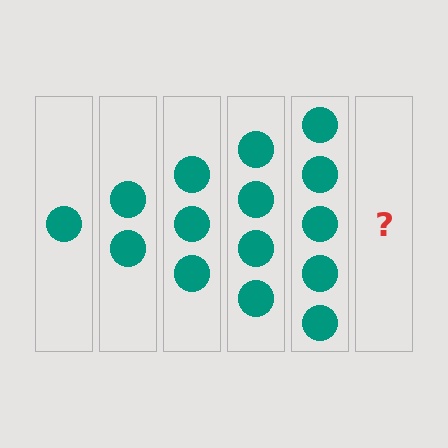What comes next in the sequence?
The next element should be 6 circles.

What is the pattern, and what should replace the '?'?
The pattern is that each step adds one more circle. The '?' should be 6 circles.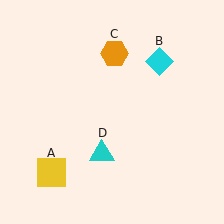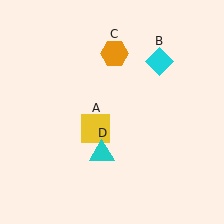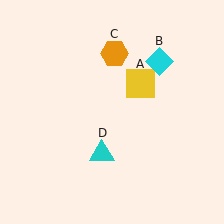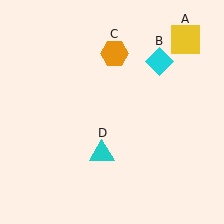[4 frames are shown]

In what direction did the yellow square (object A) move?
The yellow square (object A) moved up and to the right.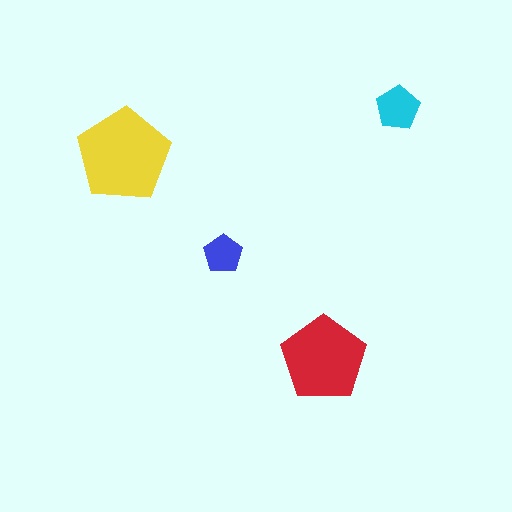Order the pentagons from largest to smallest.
the yellow one, the red one, the cyan one, the blue one.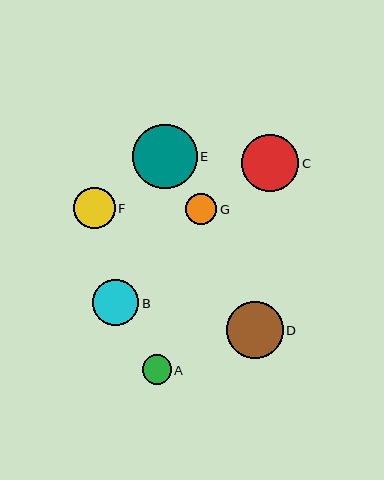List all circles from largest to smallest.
From largest to smallest: E, C, D, B, F, G, A.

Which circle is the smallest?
Circle A is the smallest with a size of approximately 29 pixels.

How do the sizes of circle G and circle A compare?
Circle G and circle A are approximately the same size.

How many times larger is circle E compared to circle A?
Circle E is approximately 2.2 times the size of circle A.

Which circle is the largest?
Circle E is the largest with a size of approximately 64 pixels.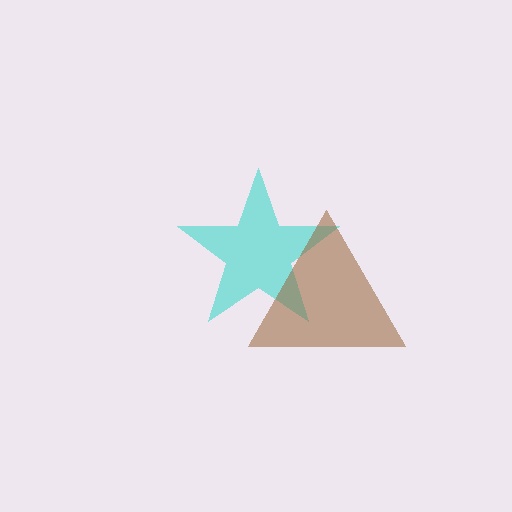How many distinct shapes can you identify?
There are 2 distinct shapes: a cyan star, a brown triangle.